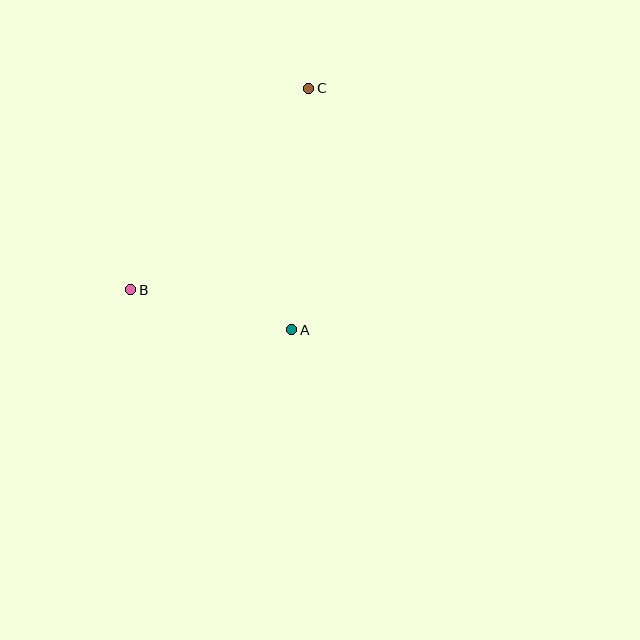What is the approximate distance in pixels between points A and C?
The distance between A and C is approximately 242 pixels.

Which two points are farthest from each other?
Points B and C are farthest from each other.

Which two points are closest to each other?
Points A and B are closest to each other.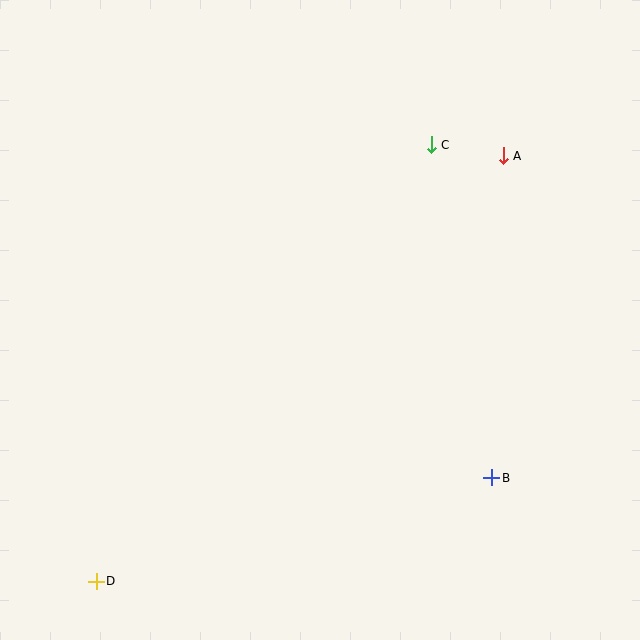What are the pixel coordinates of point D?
Point D is at (96, 581).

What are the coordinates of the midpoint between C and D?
The midpoint between C and D is at (264, 363).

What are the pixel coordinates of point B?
Point B is at (492, 478).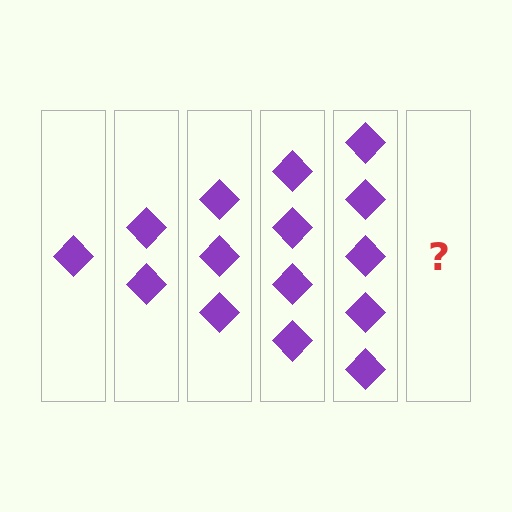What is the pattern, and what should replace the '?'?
The pattern is that each step adds one more diamond. The '?' should be 6 diamonds.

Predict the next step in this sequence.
The next step is 6 diamonds.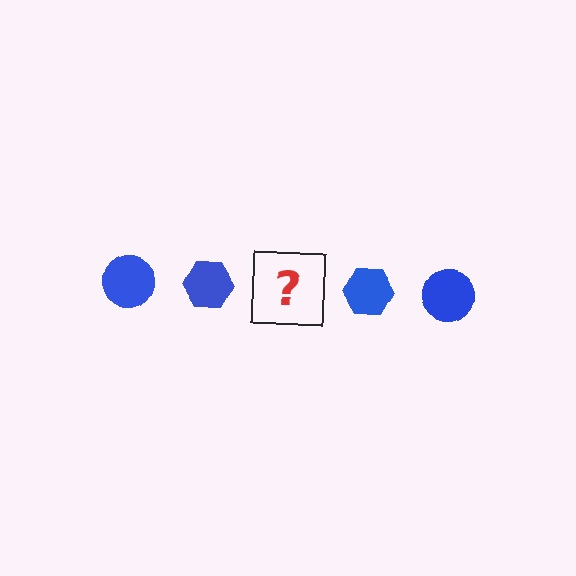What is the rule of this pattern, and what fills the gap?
The rule is that the pattern cycles through circle, hexagon shapes in blue. The gap should be filled with a blue circle.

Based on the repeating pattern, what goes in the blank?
The blank should be a blue circle.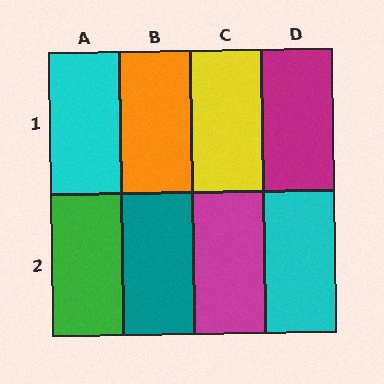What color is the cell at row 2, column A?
Green.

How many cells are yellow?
1 cell is yellow.